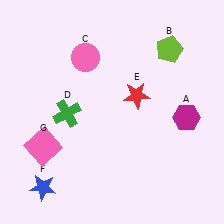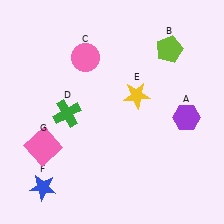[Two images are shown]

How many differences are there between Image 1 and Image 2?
There are 2 differences between the two images.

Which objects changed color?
A changed from magenta to purple. E changed from red to yellow.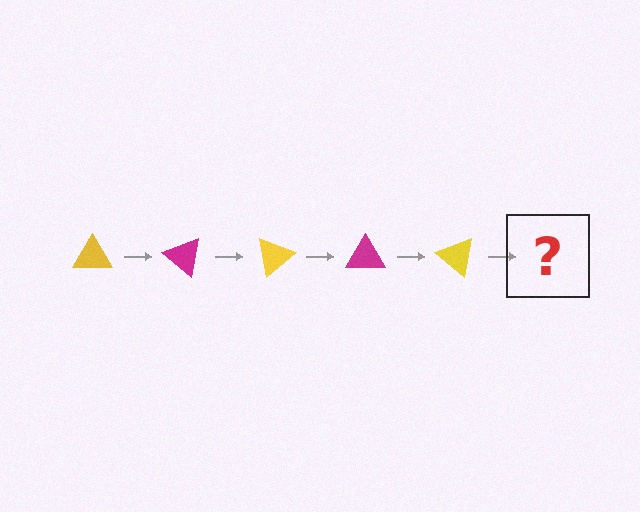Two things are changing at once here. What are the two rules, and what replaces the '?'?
The two rules are that it rotates 40 degrees each step and the color cycles through yellow and magenta. The '?' should be a magenta triangle, rotated 200 degrees from the start.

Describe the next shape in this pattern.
It should be a magenta triangle, rotated 200 degrees from the start.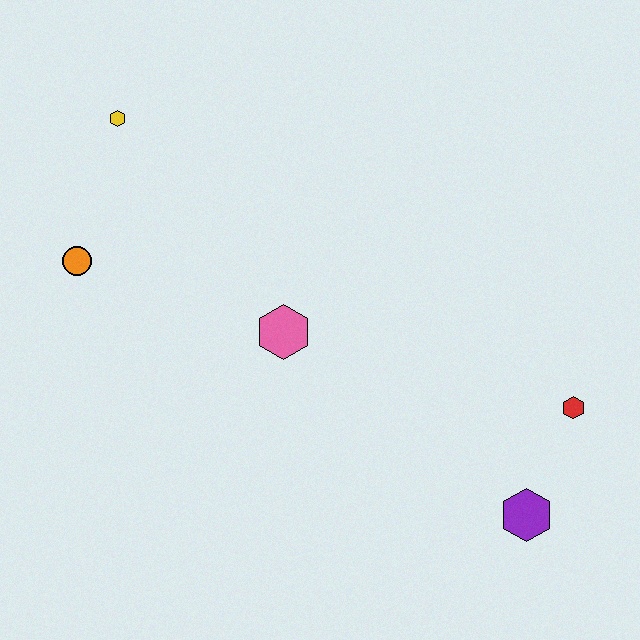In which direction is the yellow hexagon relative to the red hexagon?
The yellow hexagon is to the left of the red hexagon.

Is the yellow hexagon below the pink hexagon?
No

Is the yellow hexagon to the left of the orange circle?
No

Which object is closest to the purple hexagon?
The red hexagon is closest to the purple hexagon.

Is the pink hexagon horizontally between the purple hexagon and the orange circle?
Yes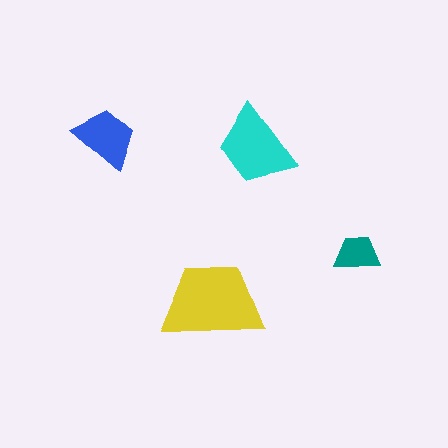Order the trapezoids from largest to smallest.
the yellow one, the cyan one, the blue one, the teal one.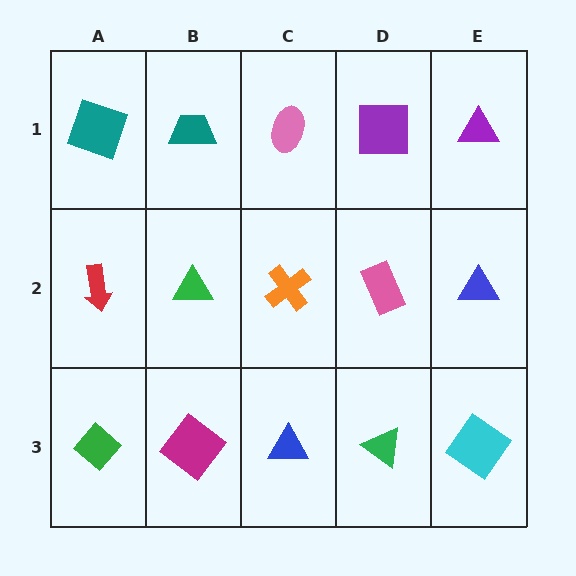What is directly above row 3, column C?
An orange cross.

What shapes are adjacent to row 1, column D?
A pink rectangle (row 2, column D), a pink ellipse (row 1, column C), a purple triangle (row 1, column E).